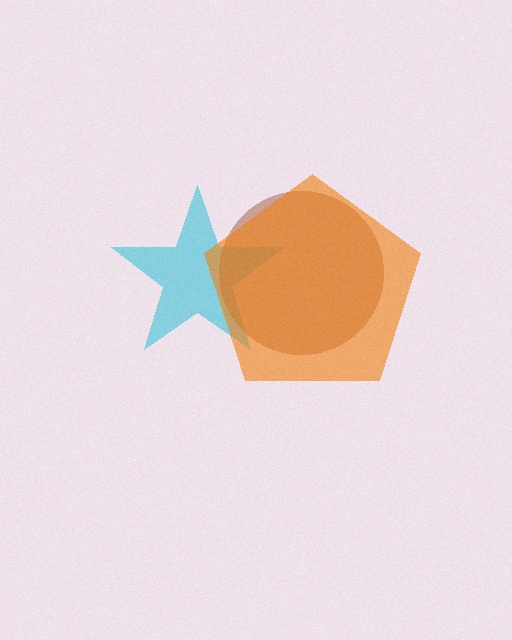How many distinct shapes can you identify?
There are 3 distinct shapes: a cyan star, a brown circle, an orange pentagon.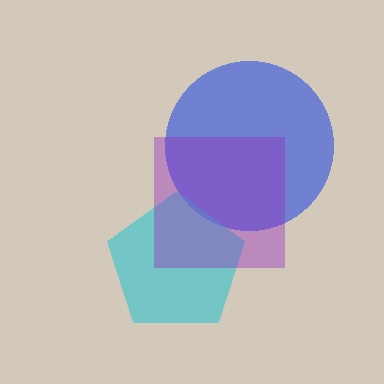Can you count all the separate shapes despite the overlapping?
Yes, there are 3 separate shapes.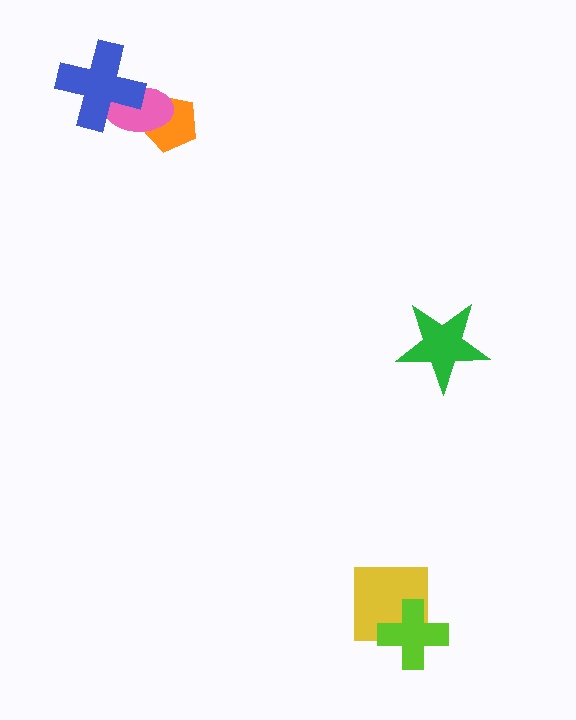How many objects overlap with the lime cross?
1 object overlaps with the lime cross.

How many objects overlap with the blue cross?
1 object overlaps with the blue cross.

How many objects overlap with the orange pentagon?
1 object overlaps with the orange pentagon.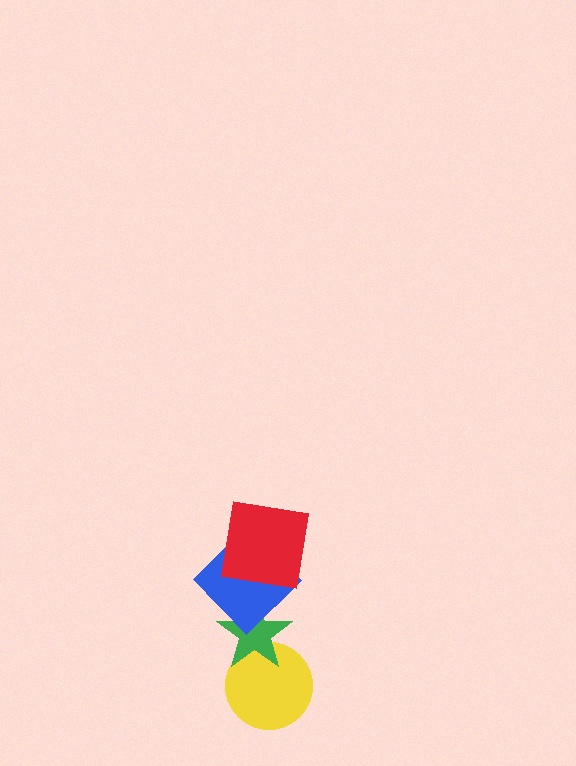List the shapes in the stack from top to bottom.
From top to bottom: the red square, the blue diamond, the green star, the yellow circle.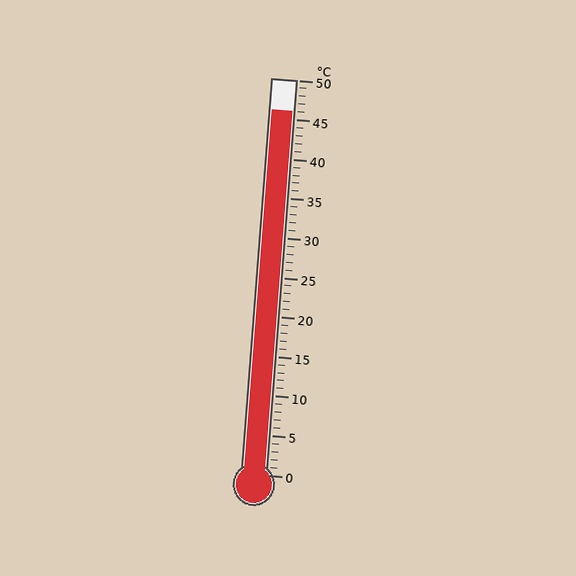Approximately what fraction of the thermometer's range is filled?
The thermometer is filled to approximately 90% of its range.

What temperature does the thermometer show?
The thermometer shows approximately 46°C.